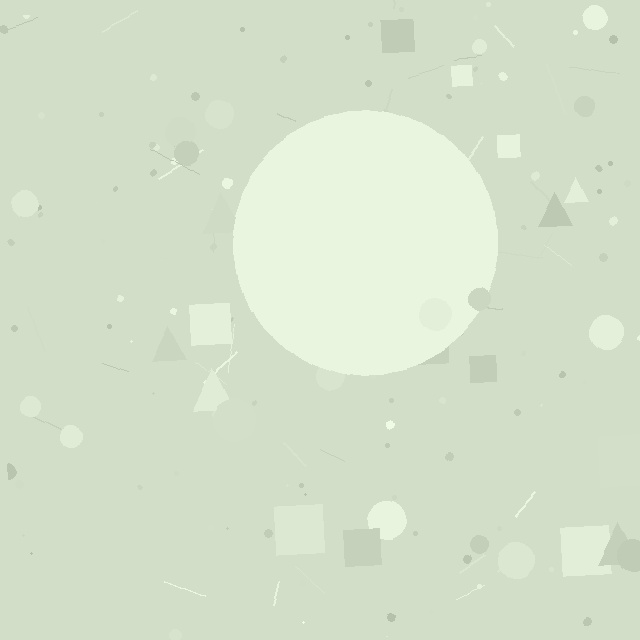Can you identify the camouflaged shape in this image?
The camouflaged shape is a circle.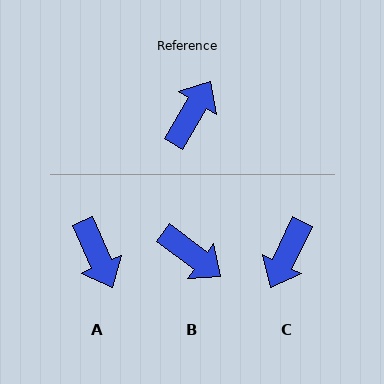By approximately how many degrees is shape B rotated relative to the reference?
Approximately 97 degrees clockwise.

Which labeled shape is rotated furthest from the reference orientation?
C, about 175 degrees away.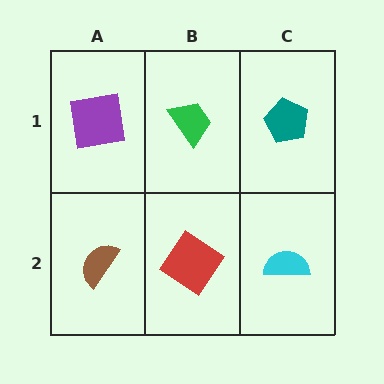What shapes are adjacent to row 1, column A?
A brown semicircle (row 2, column A), a green trapezoid (row 1, column B).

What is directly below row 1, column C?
A cyan semicircle.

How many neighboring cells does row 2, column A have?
2.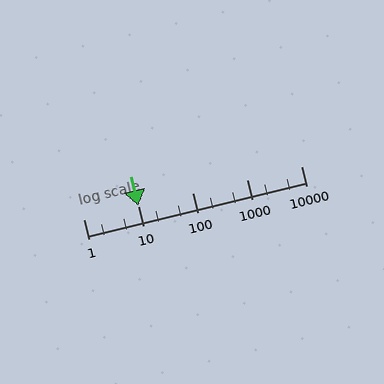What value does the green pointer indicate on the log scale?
The pointer indicates approximately 10.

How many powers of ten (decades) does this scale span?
The scale spans 4 decades, from 1 to 10000.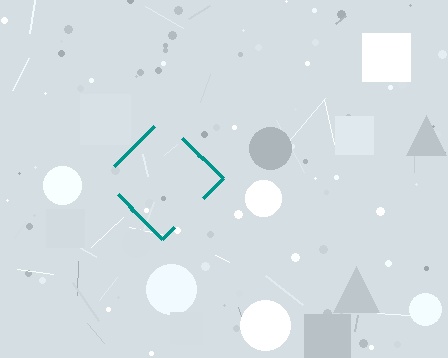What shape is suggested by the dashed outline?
The dashed outline suggests a diamond.